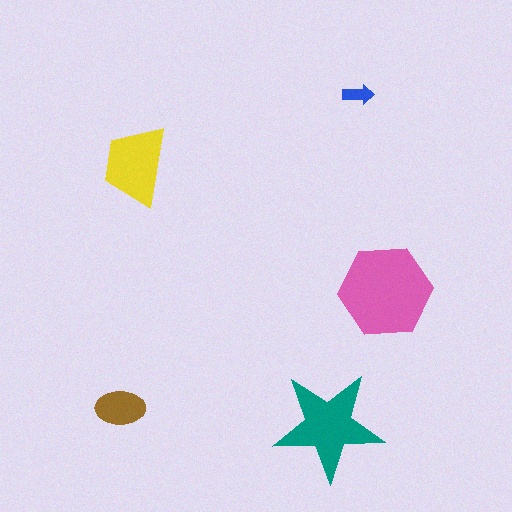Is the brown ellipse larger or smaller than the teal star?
Smaller.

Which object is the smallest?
The blue arrow.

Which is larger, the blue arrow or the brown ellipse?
The brown ellipse.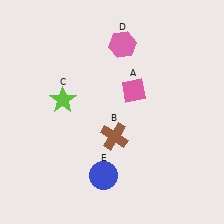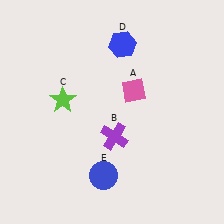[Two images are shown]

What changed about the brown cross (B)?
In Image 1, B is brown. In Image 2, it changed to purple.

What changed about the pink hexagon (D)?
In Image 1, D is pink. In Image 2, it changed to blue.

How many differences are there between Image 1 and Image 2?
There are 2 differences between the two images.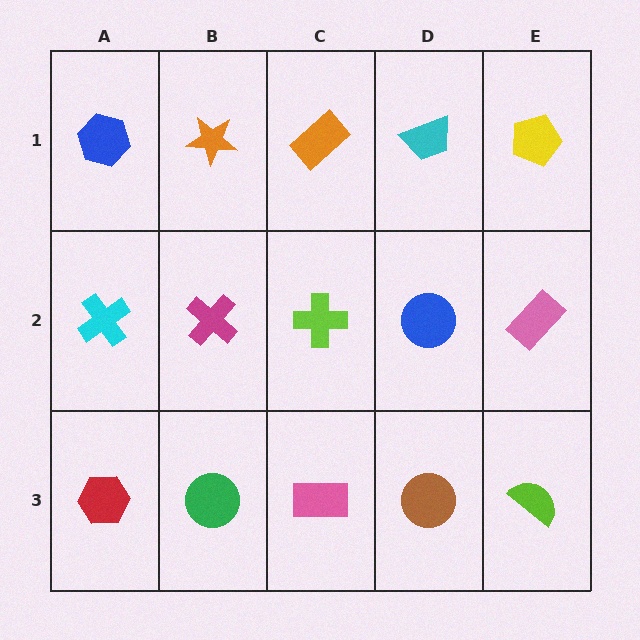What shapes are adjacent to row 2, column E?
A yellow pentagon (row 1, column E), a lime semicircle (row 3, column E), a blue circle (row 2, column D).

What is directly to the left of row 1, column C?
An orange star.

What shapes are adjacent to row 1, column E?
A pink rectangle (row 2, column E), a cyan trapezoid (row 1, column D).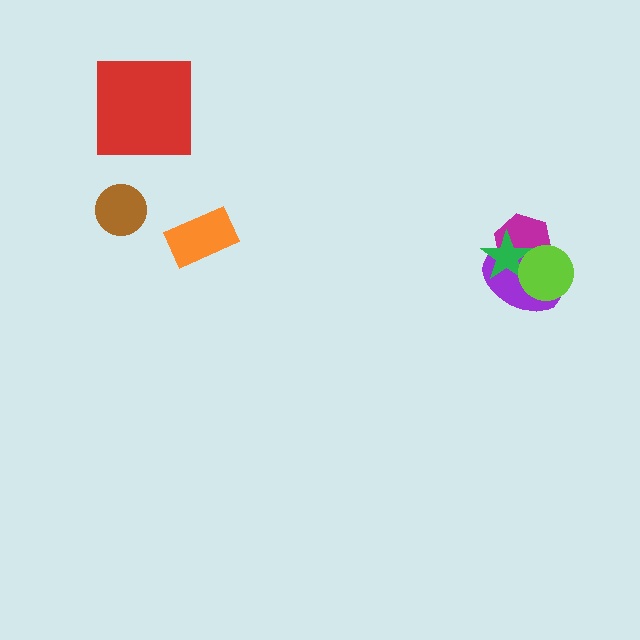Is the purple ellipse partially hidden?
Yes, it is partially covered by another shape.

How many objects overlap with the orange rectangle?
0 objects overlap with the orange rectangle.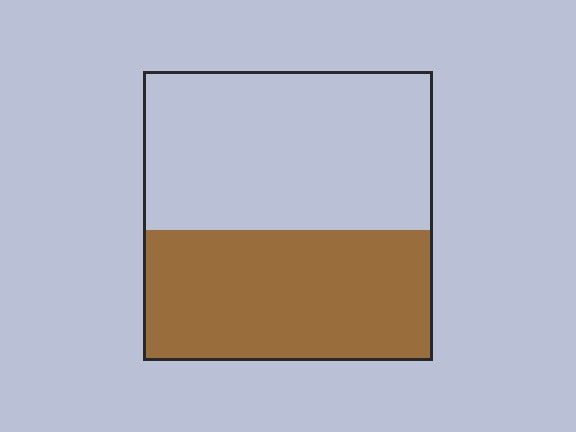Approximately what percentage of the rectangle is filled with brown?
Approximately 45%.